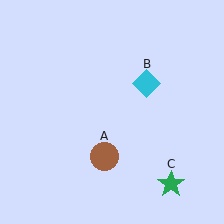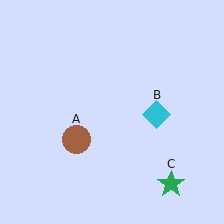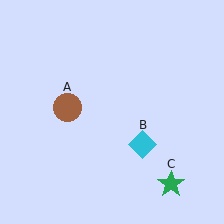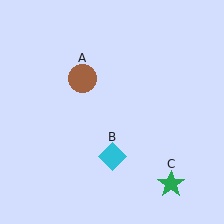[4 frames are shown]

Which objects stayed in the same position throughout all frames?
Green star (object C) remained stationary.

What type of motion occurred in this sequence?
The brown circle (object A), cyan diamond (object B) rotated clockwise around the center of the scene.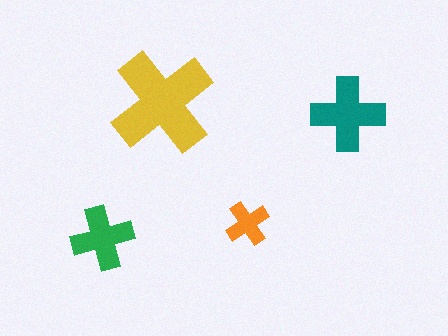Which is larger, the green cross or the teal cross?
The teal one.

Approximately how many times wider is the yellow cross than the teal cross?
About 1.5 times wider.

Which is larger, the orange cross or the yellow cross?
The yellow one.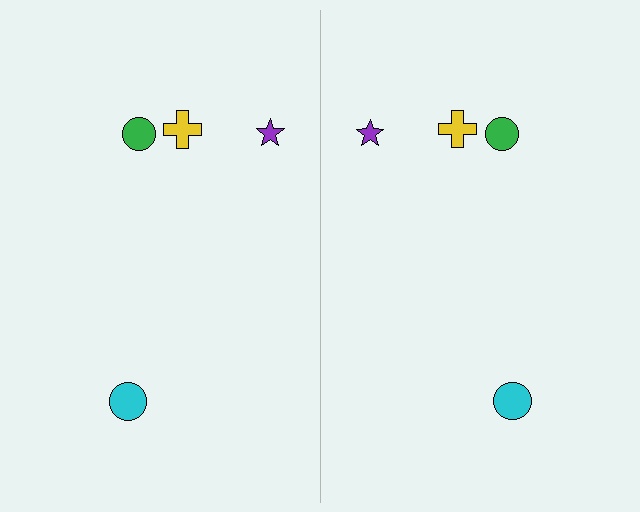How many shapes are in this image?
There are 8 shapes in this image.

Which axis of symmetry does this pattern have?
The pattern has a vertical axis of symmetry running through the center of the image.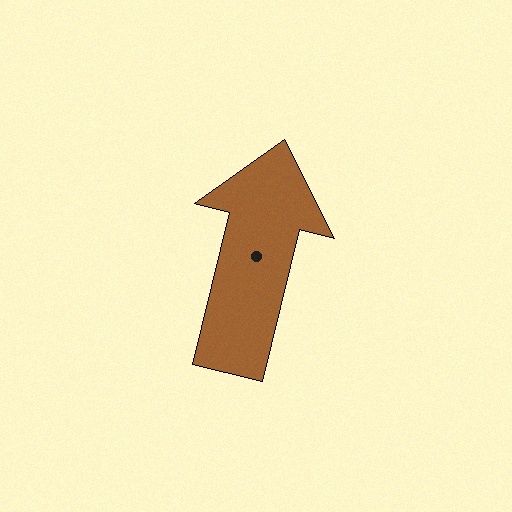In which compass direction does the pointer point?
North.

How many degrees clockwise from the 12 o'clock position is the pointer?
Approximately 14 degrees.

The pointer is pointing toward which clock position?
Roughly 12 o'clock.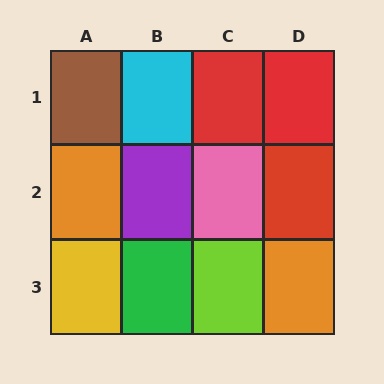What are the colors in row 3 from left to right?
Yellow, green, lime, orange.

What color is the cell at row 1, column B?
Cyan.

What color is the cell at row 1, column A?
Brown.